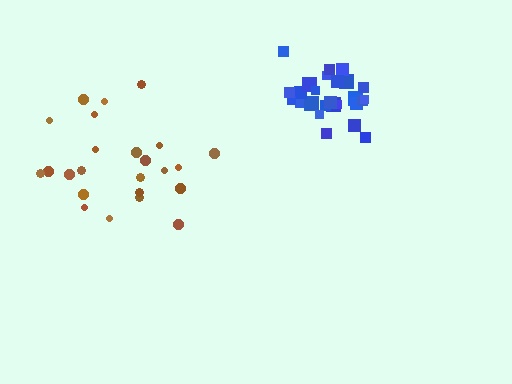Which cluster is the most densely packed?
Blue.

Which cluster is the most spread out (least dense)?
Brown.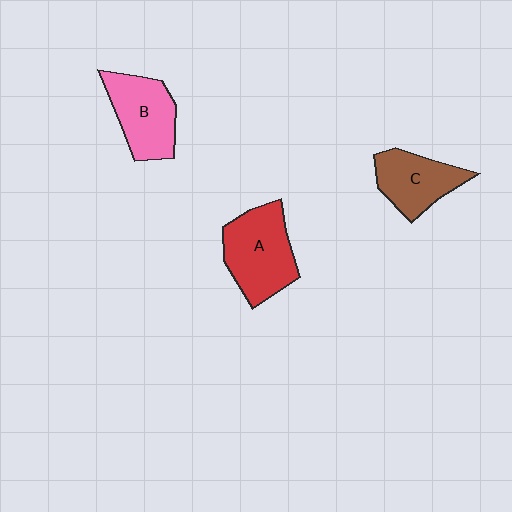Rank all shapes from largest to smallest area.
From largest to smallest: A (red), B (pink), C (brown).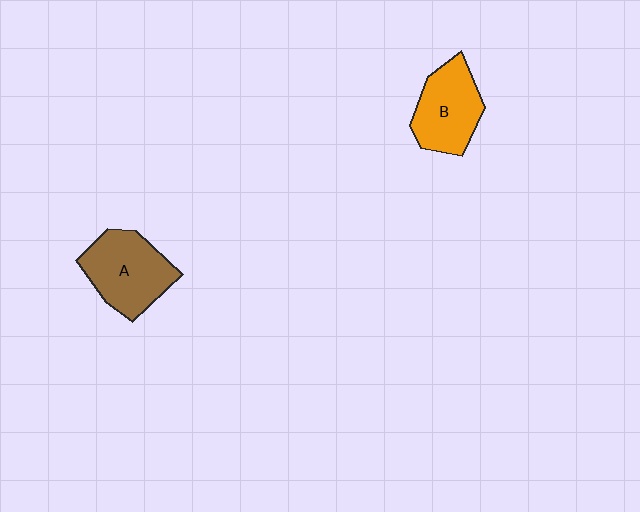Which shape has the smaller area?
Shape B (orange).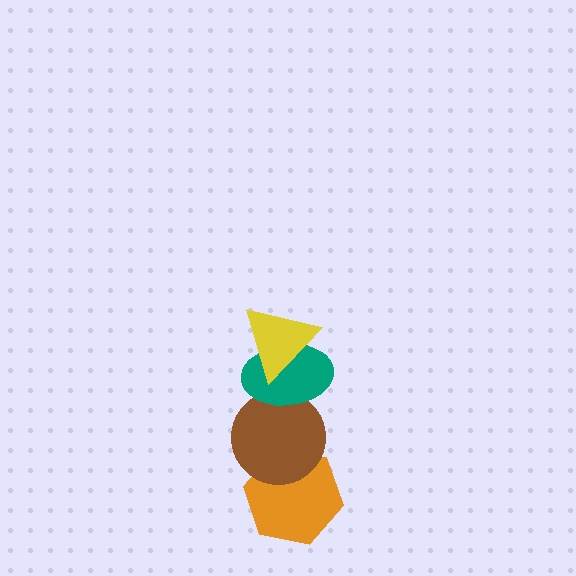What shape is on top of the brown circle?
The teal ellipse is on top of the brown circle.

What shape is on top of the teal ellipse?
The yellow triangle is on top of the teal ellipse.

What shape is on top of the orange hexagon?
The brown circle is on top of the orange hexagon.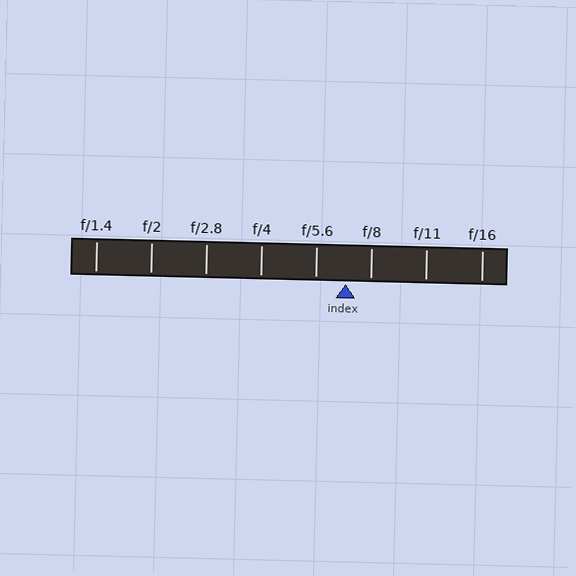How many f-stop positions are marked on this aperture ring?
There are 8 f-stop positions marked.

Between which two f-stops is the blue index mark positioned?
The index mark is between f/5.6 and f/8.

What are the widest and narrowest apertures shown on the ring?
The widest aperture shown is f/1.4 and the narrowest is f/16.